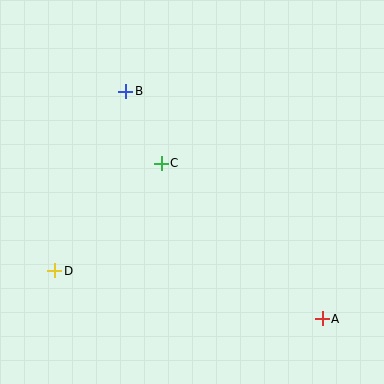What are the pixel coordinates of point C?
Point C is at (161, 163).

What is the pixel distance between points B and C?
The distance between B and C is 80 pixels.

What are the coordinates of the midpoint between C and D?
The midpoint between C and D is at (108, 217).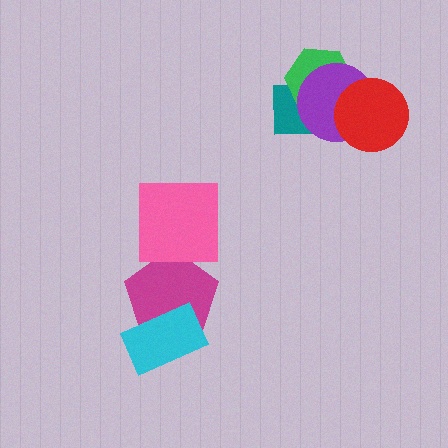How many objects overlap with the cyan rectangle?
1 object overlaps with the cyan rectangle.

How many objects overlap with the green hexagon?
3 objects overlap with the green hexagon.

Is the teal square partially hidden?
Yes, it is partially covered by another shape.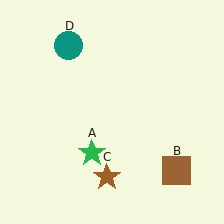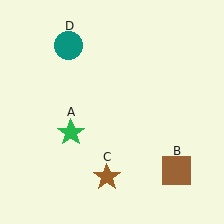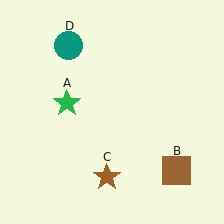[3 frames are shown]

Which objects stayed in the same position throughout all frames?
Brown square (object B) and brown star (object C) and teal circle (object D) remained stationary.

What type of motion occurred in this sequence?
The green star (object A) rotated clockwise around the center of the scene.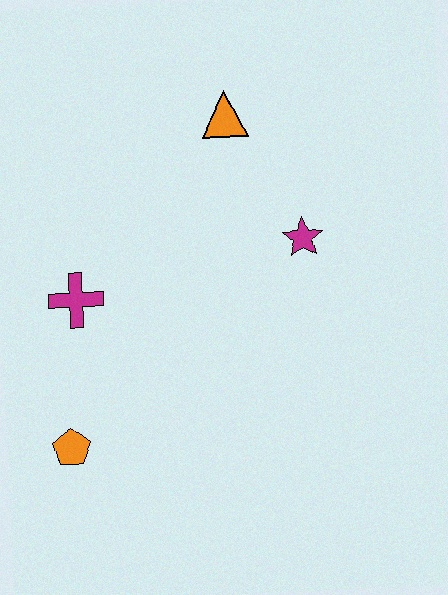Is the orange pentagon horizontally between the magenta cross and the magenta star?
No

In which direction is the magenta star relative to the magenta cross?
The magenta star is to the right of the magenta cross.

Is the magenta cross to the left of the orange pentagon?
No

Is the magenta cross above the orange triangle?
No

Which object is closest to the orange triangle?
The magenta star is closest to the orange triangle.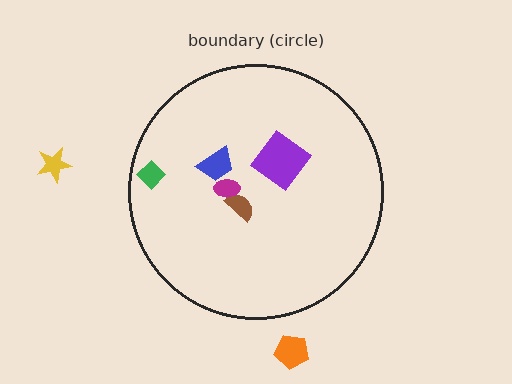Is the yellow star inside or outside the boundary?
Outside.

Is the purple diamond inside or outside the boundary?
Inside.